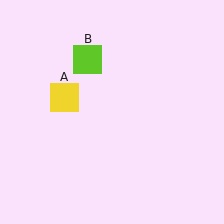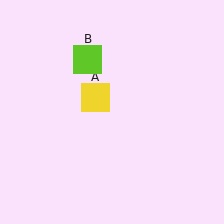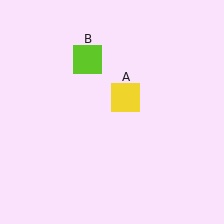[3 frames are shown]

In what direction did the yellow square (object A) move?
The yellow square (object A) moved right.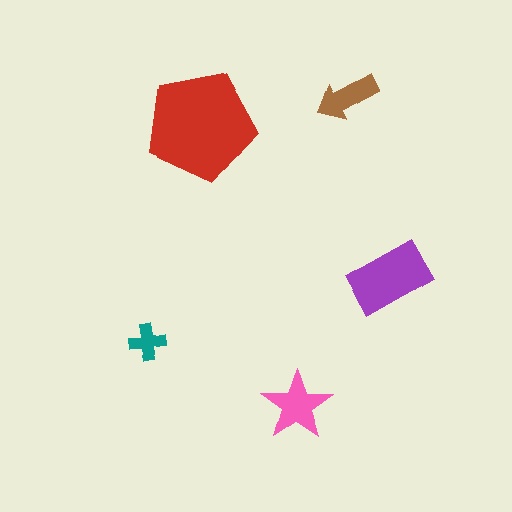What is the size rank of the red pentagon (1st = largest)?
1st.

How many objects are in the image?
There are 5 objects in the image.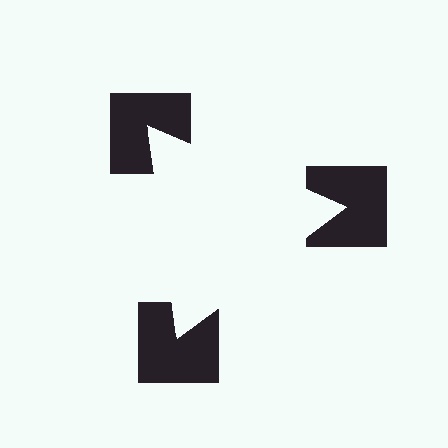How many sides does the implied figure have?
3 sides.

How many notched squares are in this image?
There are 3 — one at each vertex of the illusory triangle.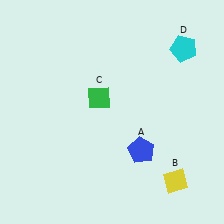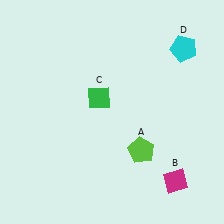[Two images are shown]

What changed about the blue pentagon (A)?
In Image 1, A is blue. In Image 2, it changed to lime.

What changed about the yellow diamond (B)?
In Image 1, B is yellow. In Image 2, it changed to magenta.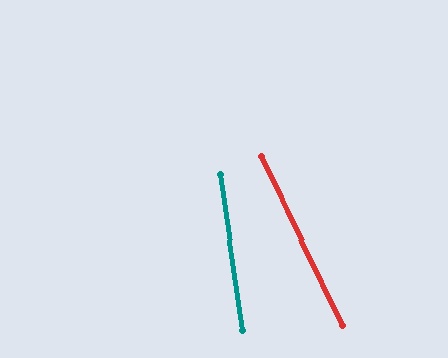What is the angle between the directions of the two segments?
Approximately 18 degrees.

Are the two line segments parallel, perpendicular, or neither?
Neither parallel nor perpendicular — they differ by about 18°.